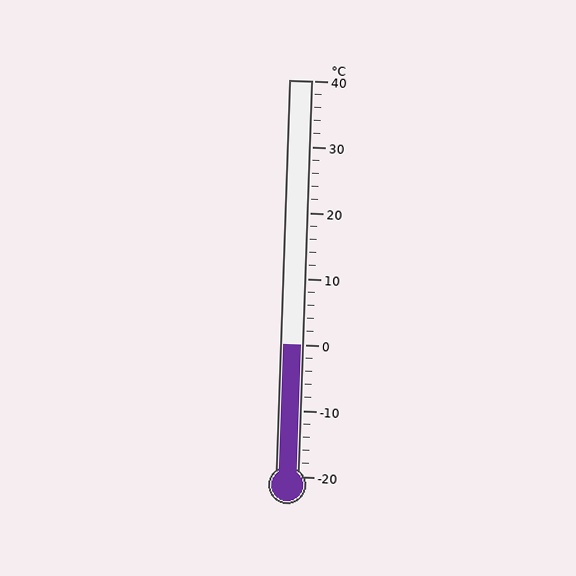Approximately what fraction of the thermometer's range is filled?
The thermometer is filled to approximately 35% of its range.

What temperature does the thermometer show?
The thermometer shows approximately 0°C.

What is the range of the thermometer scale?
The thermometer scale ranges from -20°C to 40°C.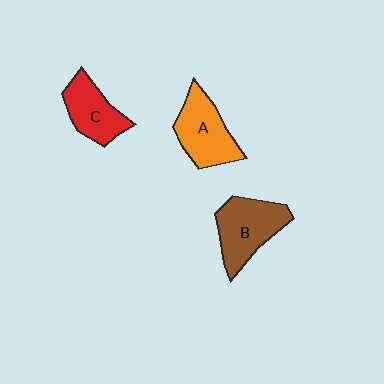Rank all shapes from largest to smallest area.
From largest to smallest: B (brown), A (orange), C (red).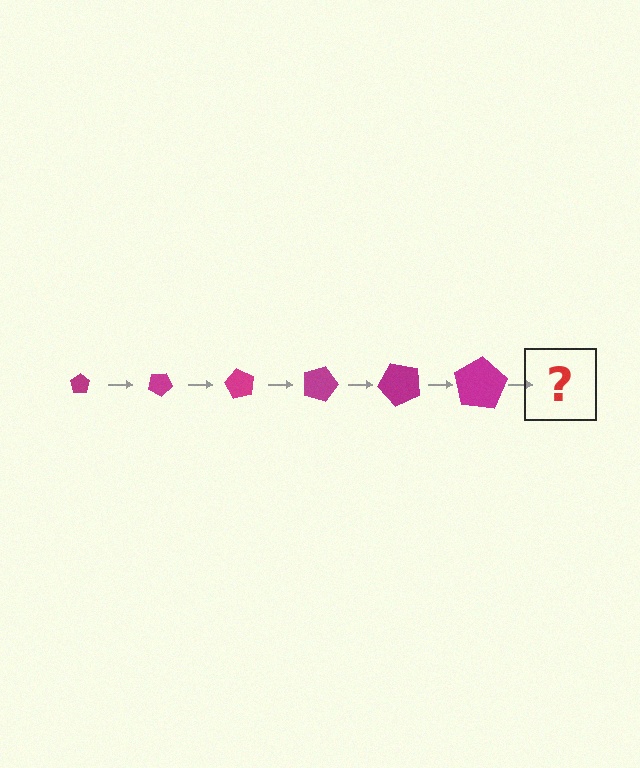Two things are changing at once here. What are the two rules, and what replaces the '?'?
The two rules are that the pentagon grows larger each step and it rotates 30 degrees each step. The '?' should be a pentagon, larger than the previous one and rotated 180 degrees from the start.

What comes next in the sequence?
The next element should be a pentagon, larger than the previous one and rotated 180 degrees from the start.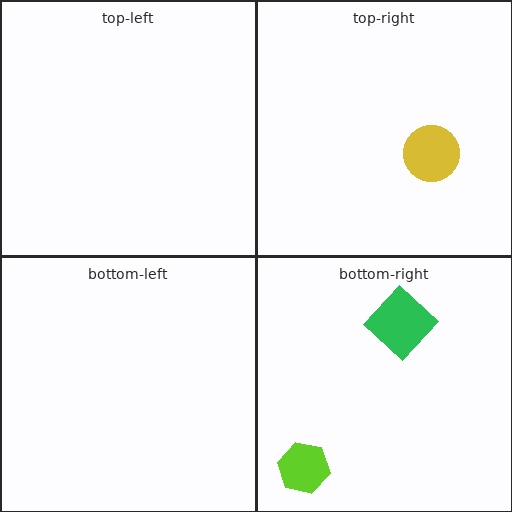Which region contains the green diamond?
The bottom-right region.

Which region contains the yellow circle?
The top-right region.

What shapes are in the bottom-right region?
The lime hexagon, the green diamond.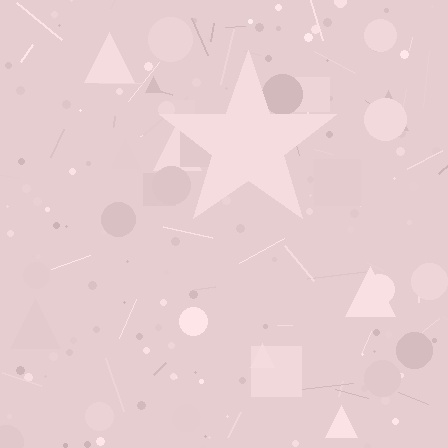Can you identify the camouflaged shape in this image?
The camouflaged shape is a star.